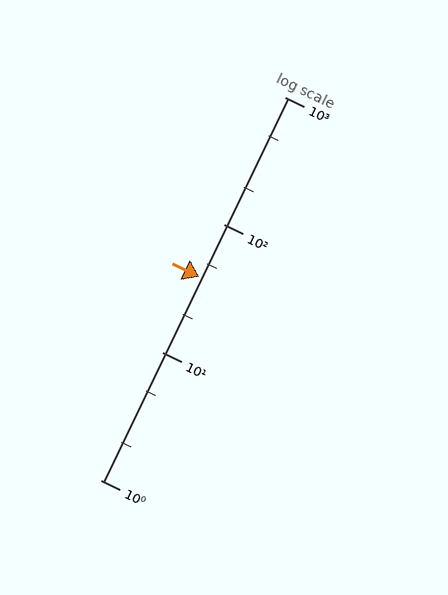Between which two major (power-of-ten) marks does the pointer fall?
The pointer is between 10 and 100.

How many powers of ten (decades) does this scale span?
The scale spans 3 decades, from 1 to 1000.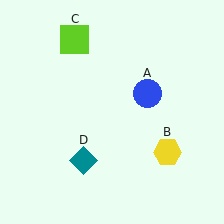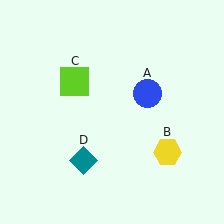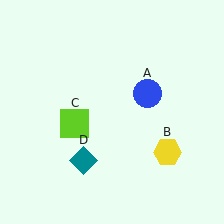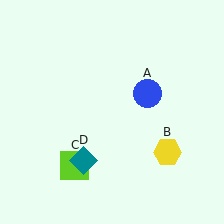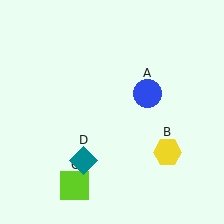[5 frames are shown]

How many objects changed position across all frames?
1 object changed position: lime square (object C).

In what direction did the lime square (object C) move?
The lime square (object C) moved down.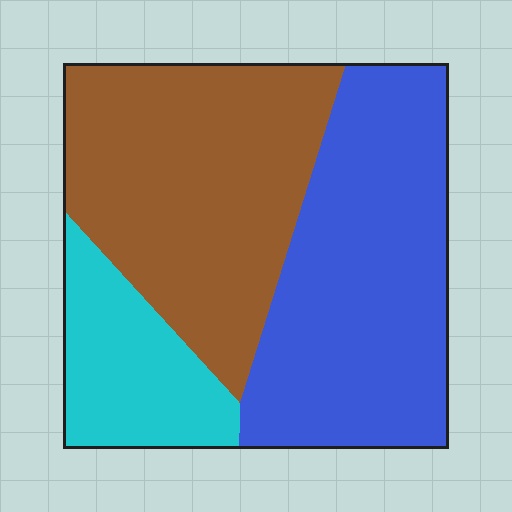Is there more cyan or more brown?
Brown.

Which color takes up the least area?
Cyan, at roughly 15%.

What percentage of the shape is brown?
Brown covers about 40% of the shape.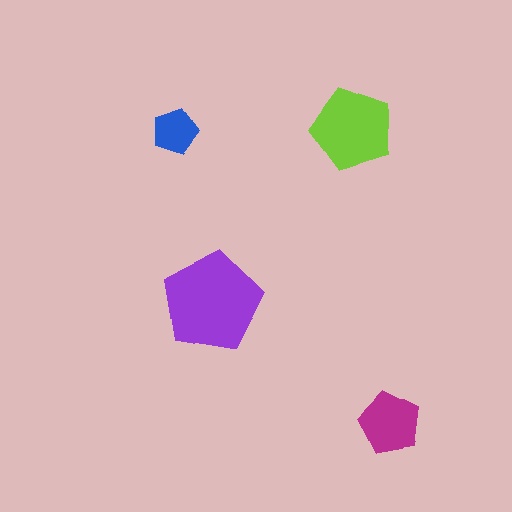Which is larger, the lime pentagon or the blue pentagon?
The lime one.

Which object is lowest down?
The magenta pentagon is bottommost.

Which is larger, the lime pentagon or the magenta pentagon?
The lime one.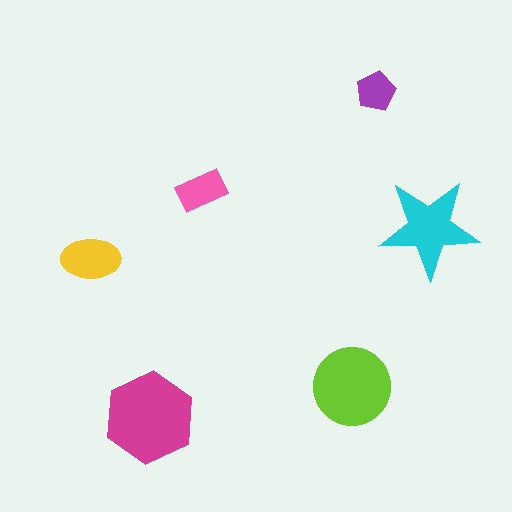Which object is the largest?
The magenta hexagon.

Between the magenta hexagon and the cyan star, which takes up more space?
The magenta hexagon.